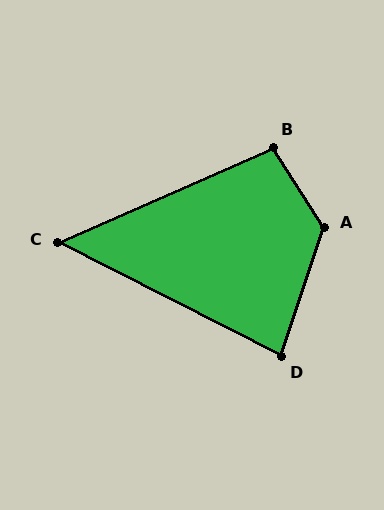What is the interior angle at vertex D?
Approximately 81 degrees (acute).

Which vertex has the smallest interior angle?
C, at approximately 51 degrees.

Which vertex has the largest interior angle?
A, at approximately 129 degrees.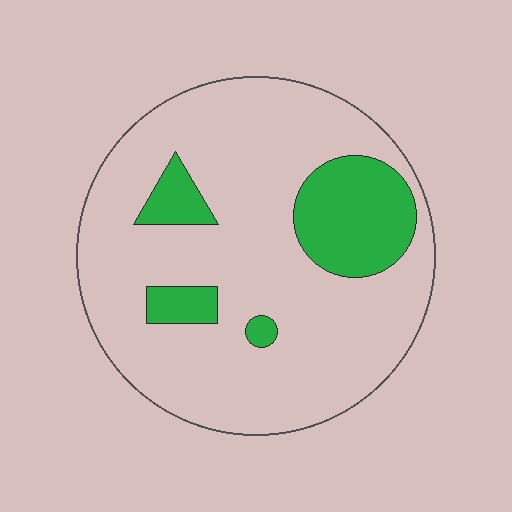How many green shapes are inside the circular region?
4.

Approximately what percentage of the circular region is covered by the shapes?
Approximately 20%.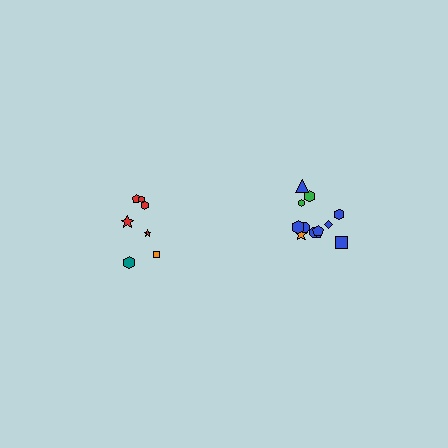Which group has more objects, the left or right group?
The right group.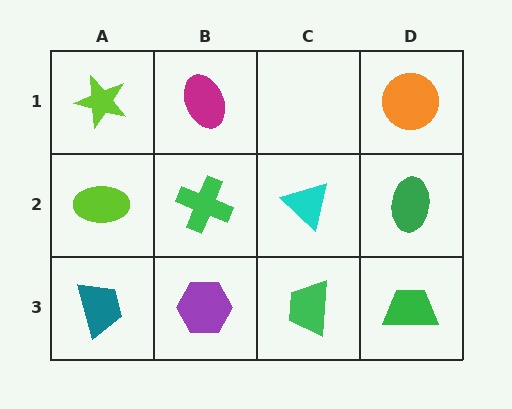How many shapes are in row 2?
4 shapes.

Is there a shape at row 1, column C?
No, that cell is empty.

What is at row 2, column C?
A cyan triangle.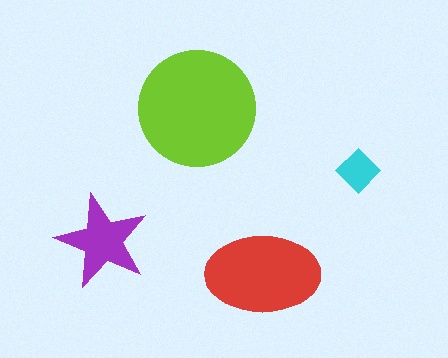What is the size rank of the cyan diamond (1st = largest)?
4th.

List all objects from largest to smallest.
The lime circle, the red ellipse, the purple star, the cyan diamond.